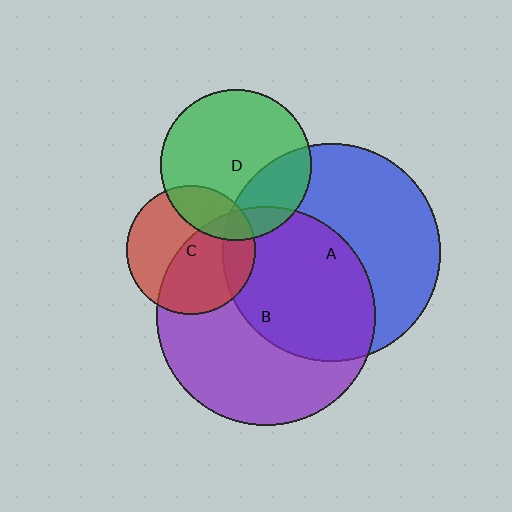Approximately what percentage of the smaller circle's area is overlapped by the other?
Approximately 15%.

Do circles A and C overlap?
Yes.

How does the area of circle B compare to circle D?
Approximately 2.1 times.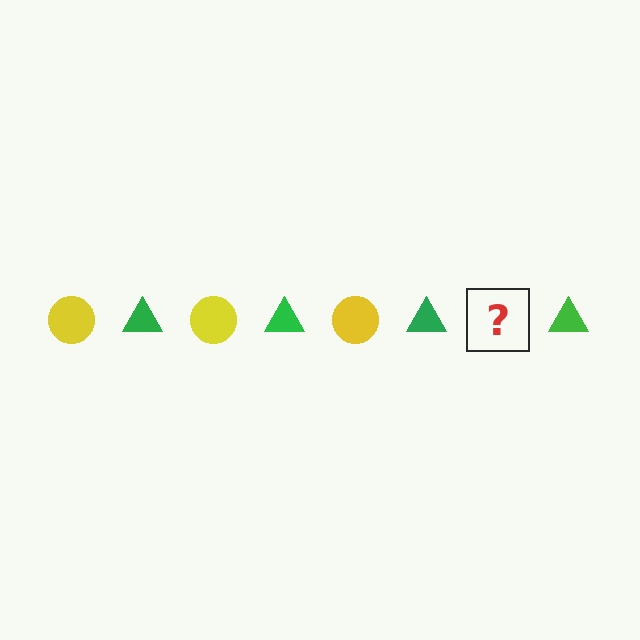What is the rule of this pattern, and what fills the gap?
The rule is that the pattern alternates between yellow circle and green triangle. The gap should be filled with a yellow circle.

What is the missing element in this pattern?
The missing element is a yellow circle.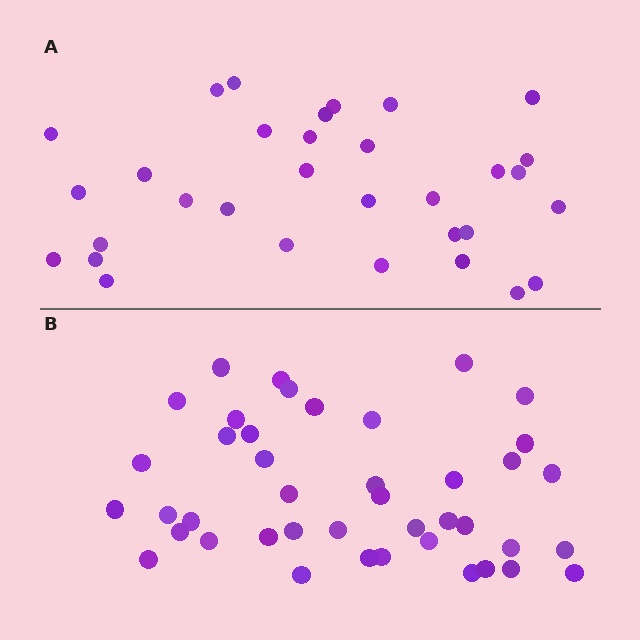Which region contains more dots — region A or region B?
Region B (the bottom region) has more dots.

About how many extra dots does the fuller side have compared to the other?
Region B has roughly 10 or so more dots than region A.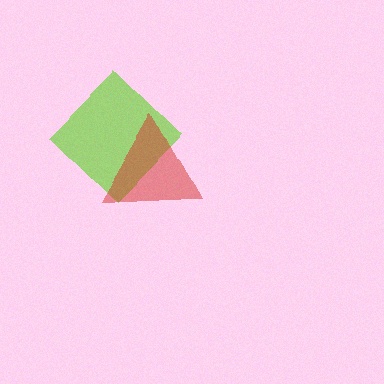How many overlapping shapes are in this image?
There are 2 overlapping shapes in the image.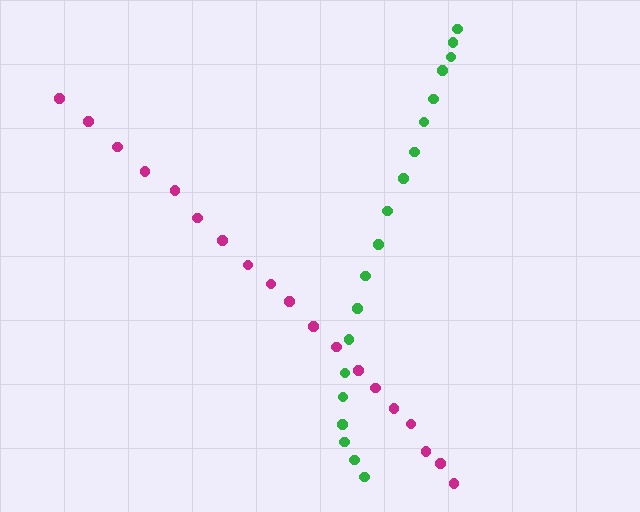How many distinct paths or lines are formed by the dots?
There are 2 distinct paths.